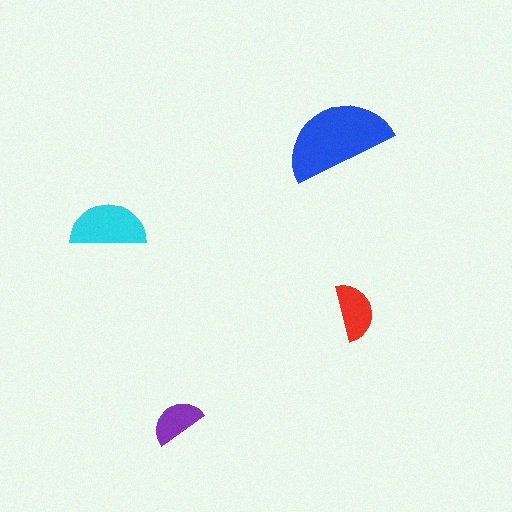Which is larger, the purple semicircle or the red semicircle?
The red one.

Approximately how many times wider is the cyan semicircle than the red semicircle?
About 1.5 times wider.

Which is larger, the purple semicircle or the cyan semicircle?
The cyan one.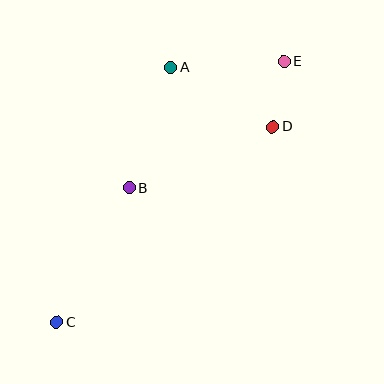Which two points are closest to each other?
Points D and E are closest to each other.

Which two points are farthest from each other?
Points C and E are farthest from each other.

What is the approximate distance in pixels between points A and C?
The distance between A and C is approximately 279 pixels.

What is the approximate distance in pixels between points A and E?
The distance between A and E is approximately 114 pixels.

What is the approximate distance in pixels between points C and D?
The distance between C and D is approximately 291 pixels.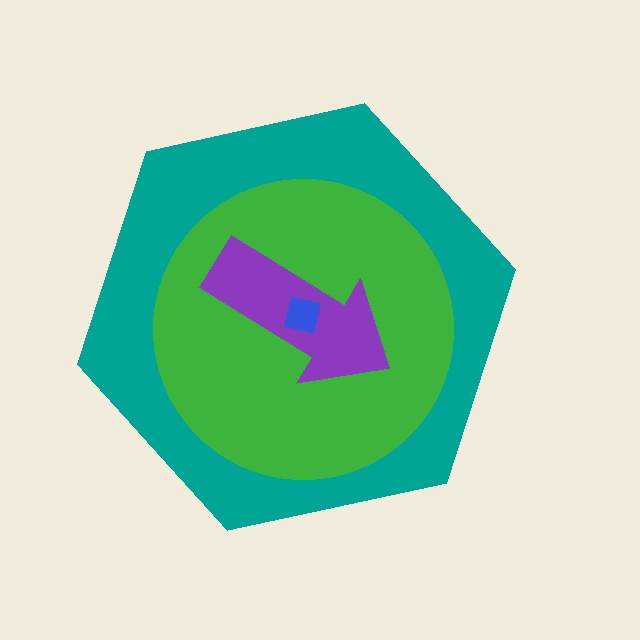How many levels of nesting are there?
4.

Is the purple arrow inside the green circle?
Yes.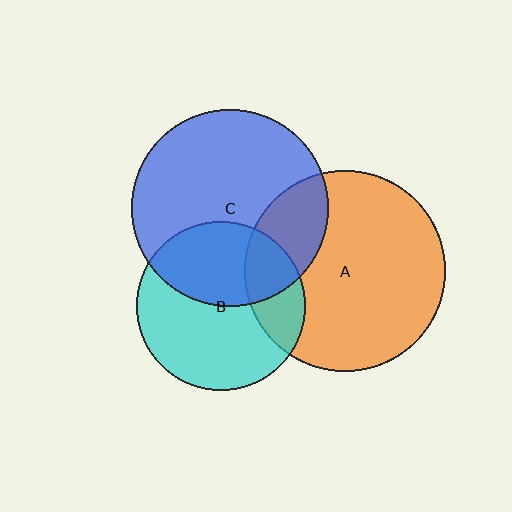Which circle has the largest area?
Circle A (orange).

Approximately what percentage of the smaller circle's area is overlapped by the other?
Approximately 40%.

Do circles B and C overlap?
Yes.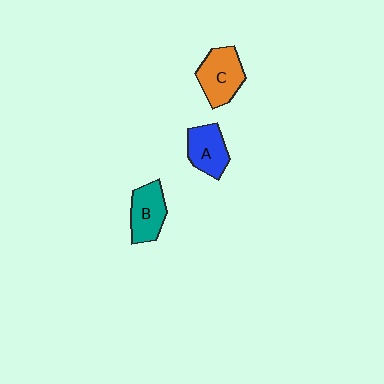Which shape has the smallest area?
Shape A (blue).